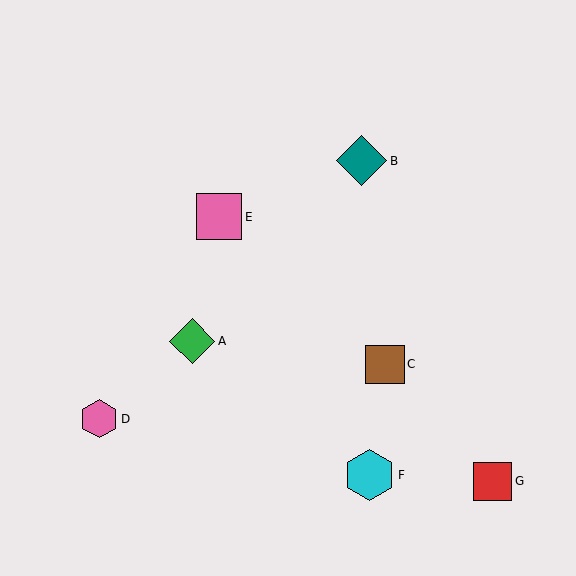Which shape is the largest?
The cyan hexagon (labeled F) is the largest.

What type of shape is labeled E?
Shape E is a pink square.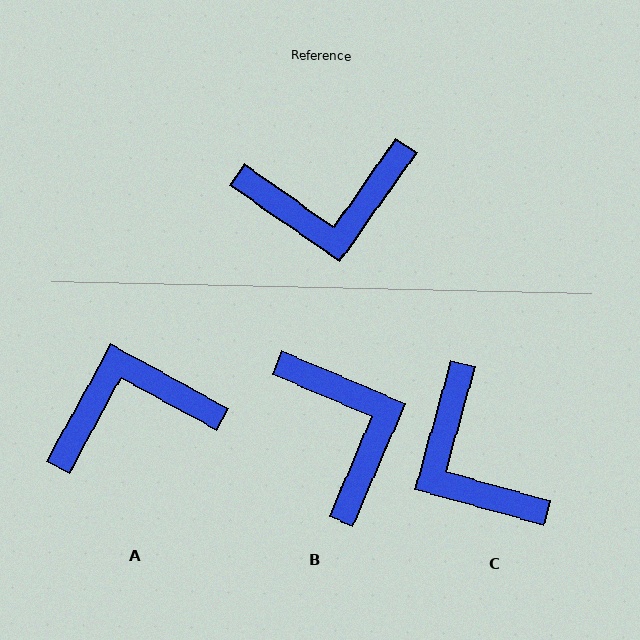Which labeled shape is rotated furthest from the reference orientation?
A, about 174 degrees away.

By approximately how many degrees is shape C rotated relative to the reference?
Approximately 70 degrees clockwise.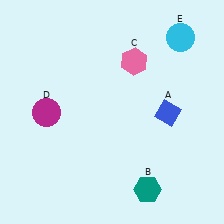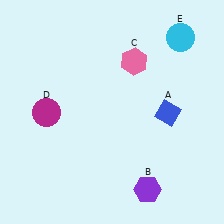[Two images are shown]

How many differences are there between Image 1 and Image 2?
There is 1 difference between the two images.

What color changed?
The hexagon (B) changed from teal in Image 1 to purple in Image 2.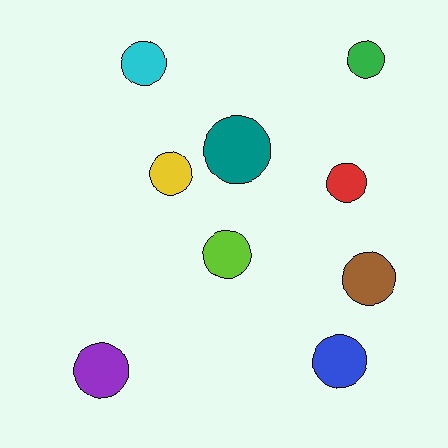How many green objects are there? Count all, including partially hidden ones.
There is 1 green object.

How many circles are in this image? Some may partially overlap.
There are 9 circles.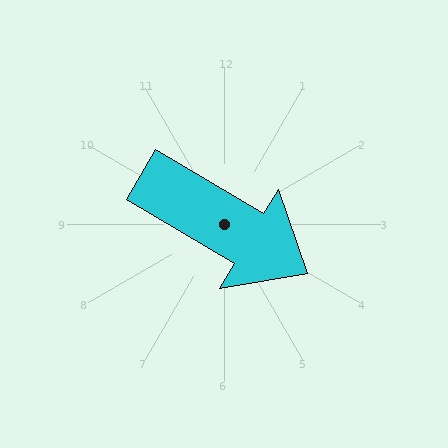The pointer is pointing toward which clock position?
Roughly 4 o'clock.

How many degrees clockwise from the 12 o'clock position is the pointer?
Approximately 121 degrees.